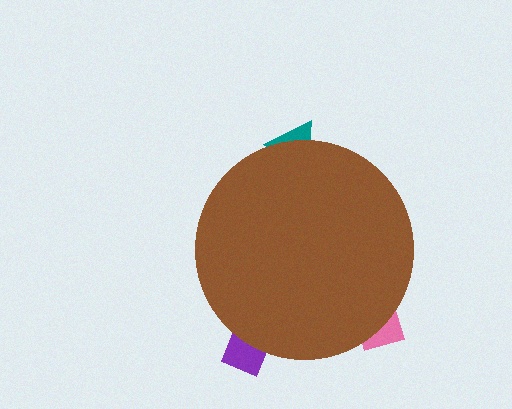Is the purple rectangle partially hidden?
Yes, the purple rectangle is partially hidden behind the brown circle.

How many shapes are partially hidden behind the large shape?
3 shapes are partially hidden.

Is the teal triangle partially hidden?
Yes, the teal triangle is partially hidden behind the brown circle.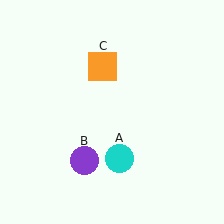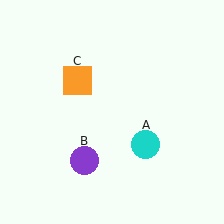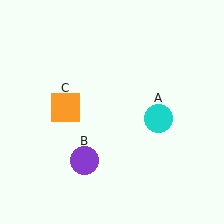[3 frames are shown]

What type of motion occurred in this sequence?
The cyan circle (object A), orange square (object C) rotated counterclockwise around the center of the scene.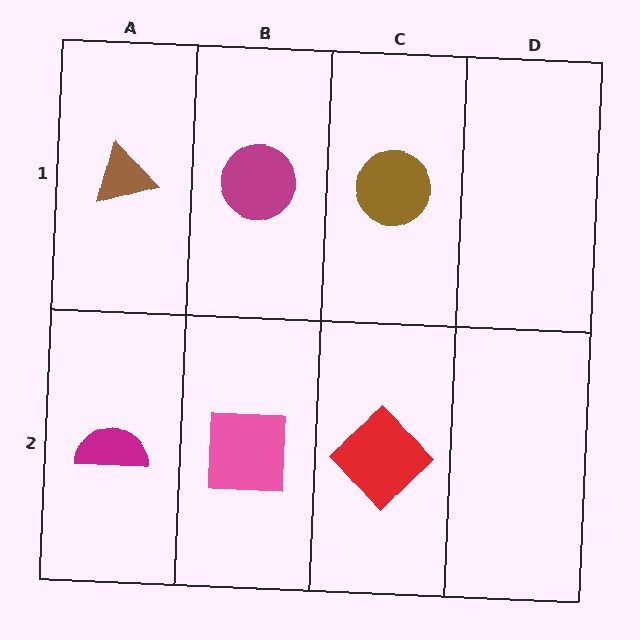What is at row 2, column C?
A red diamond.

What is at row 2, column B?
A pink square.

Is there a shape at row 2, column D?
No, that cell is empty.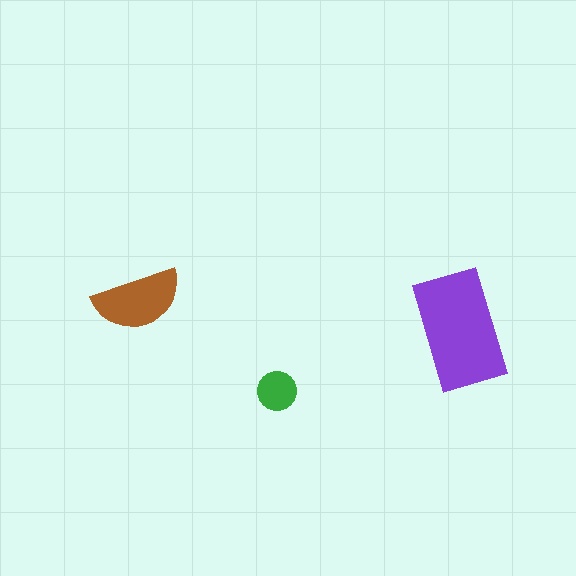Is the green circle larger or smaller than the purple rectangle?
Smaller.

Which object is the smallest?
The green circle.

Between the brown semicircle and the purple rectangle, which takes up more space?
The purple rectangle.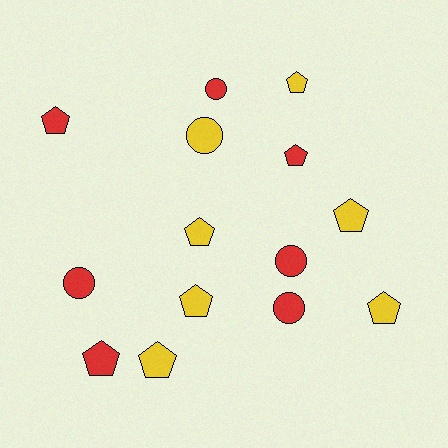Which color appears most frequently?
Red, with 7 objects.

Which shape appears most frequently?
Pentagon, with 9 objects.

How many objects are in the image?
There are 14 objects.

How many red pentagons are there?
There are 3 red pentagons.